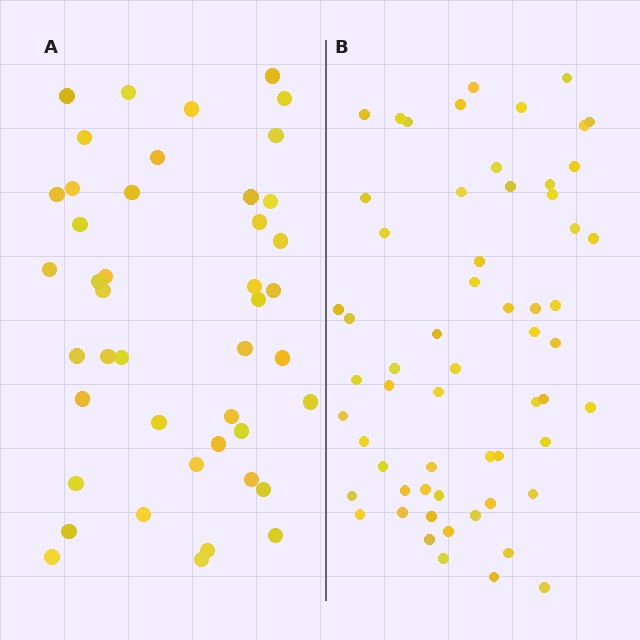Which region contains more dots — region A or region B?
Region B (the right region) has more dots.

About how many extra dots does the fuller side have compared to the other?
Region B has approximately 15 more dots than region A.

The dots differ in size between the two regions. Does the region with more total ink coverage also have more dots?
No. Region A has more total ink coverage because its dots are larger, but region B actually contains more individual dots. Total area can be misleading — the number of items is what matters here.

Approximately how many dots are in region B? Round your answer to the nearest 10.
About 60 dots.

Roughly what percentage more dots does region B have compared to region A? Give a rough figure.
About 35% more.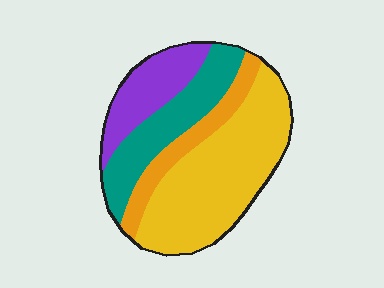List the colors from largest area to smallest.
From largest to smallest: yellow, teal, purple, orange.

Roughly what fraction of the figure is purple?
Purple takes up about one sixth (1/6) of the figure.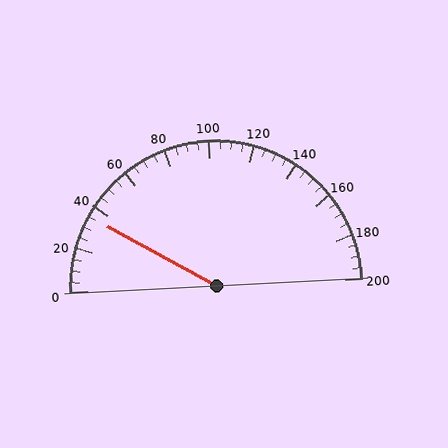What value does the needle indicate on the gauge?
The needle indicates approximately 35.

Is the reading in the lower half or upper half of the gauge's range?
The reading is in the lower half of the range (0 to 200).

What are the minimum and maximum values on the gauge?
The gauge ranges from 0 to 200.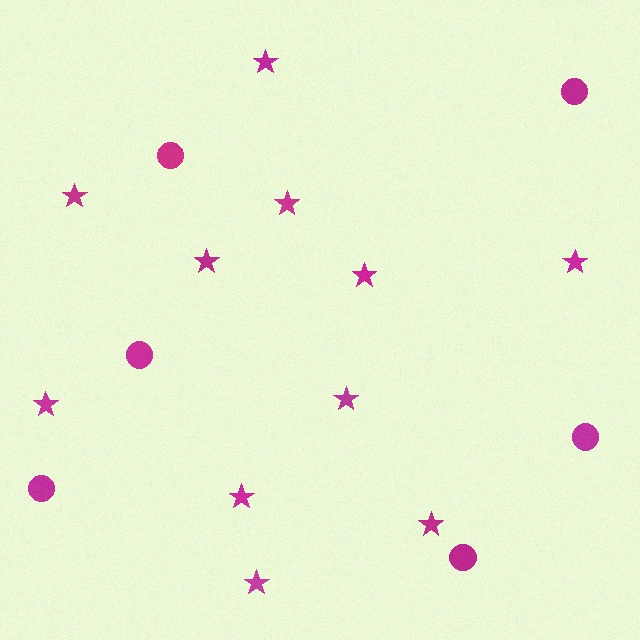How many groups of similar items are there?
There are 2 groups: one group of circles (6) and one group of stars (11).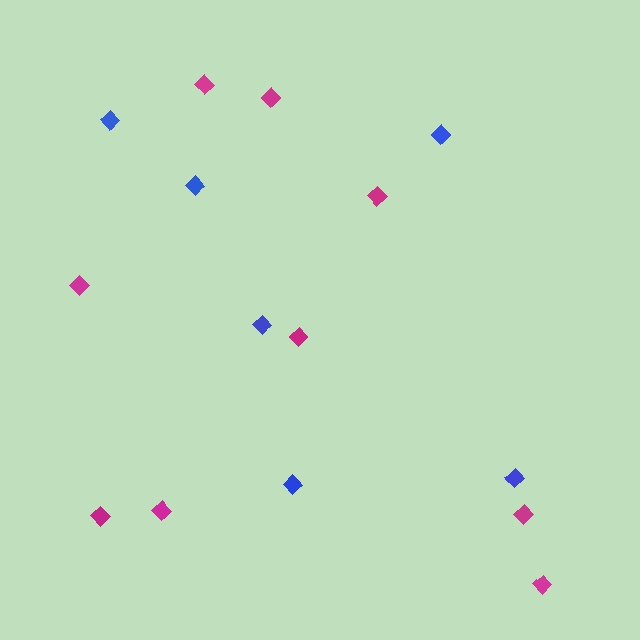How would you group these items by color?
There are 2 groups: one group of magenta diamonds (9) and one group of blue diamonds (6).